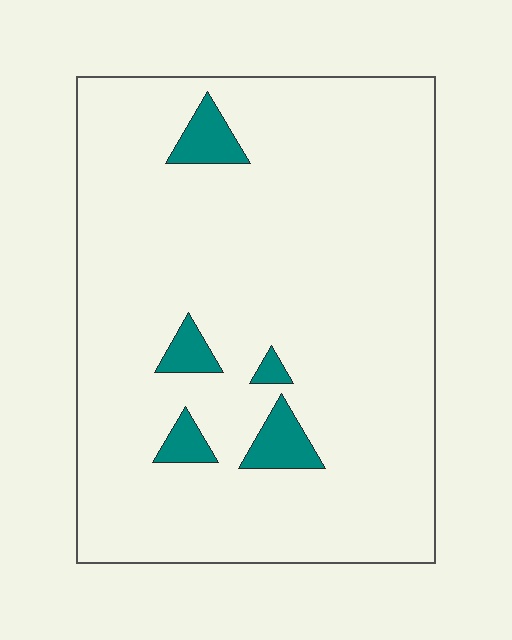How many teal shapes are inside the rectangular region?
5.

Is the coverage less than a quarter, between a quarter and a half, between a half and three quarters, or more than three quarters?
Less than a quarter.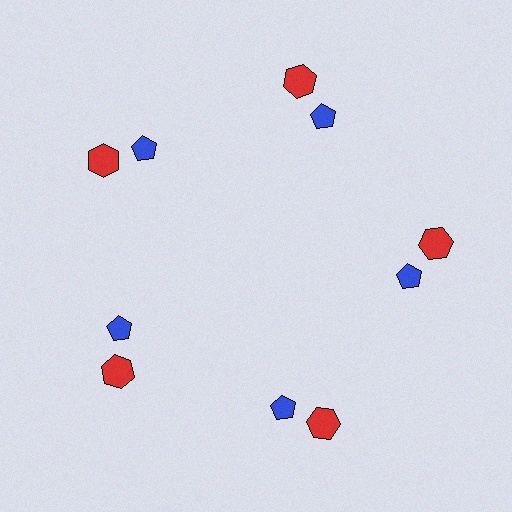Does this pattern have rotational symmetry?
Yes, this pattern has 5-fold rotational symmetry. It looks the same after rotating 72 degrees around the center.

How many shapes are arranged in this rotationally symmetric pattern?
There are 10 shapes, arranged in 5 groups of 2.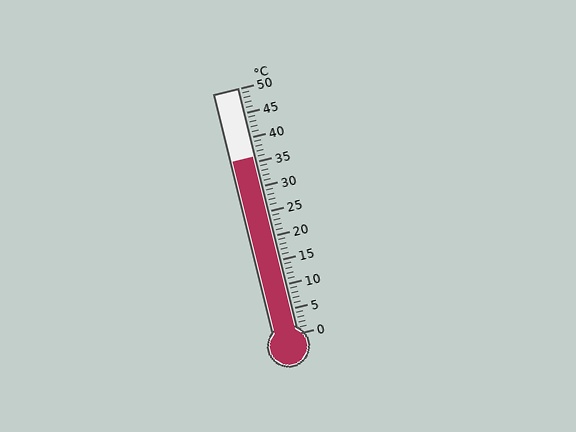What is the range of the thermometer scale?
The thermometer scale ranges from 0°C to 50°C.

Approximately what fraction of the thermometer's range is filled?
The thermometer is filled to approximately 70% of its range.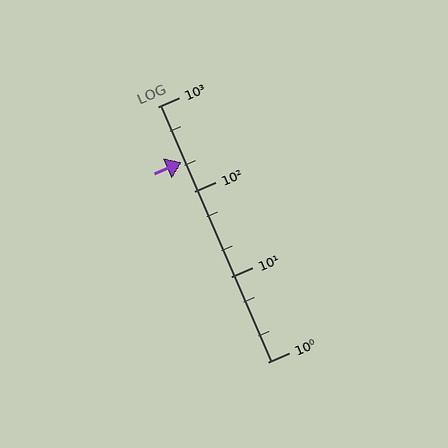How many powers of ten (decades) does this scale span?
The scale spans 3 decades, from 1 to 1000.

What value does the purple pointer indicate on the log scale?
The pointer indicates approximately 220.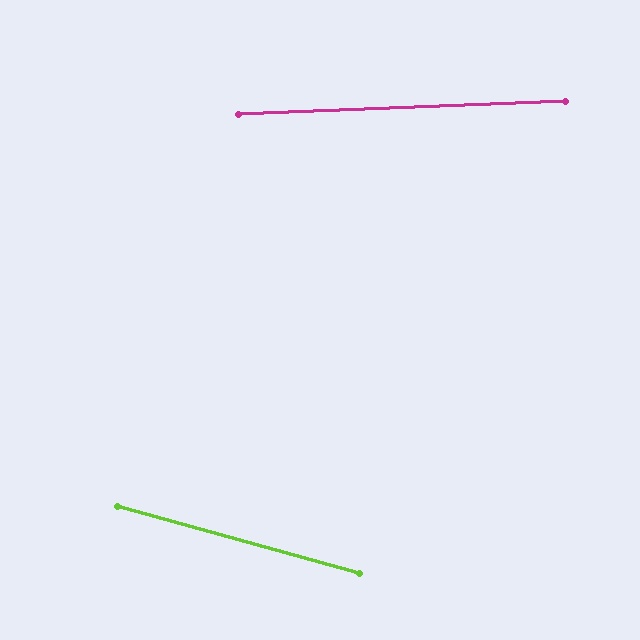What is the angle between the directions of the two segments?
Approximately 18 degrees.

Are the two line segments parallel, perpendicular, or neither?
Neither parallel nor perpendicular — they differ by about 18°.